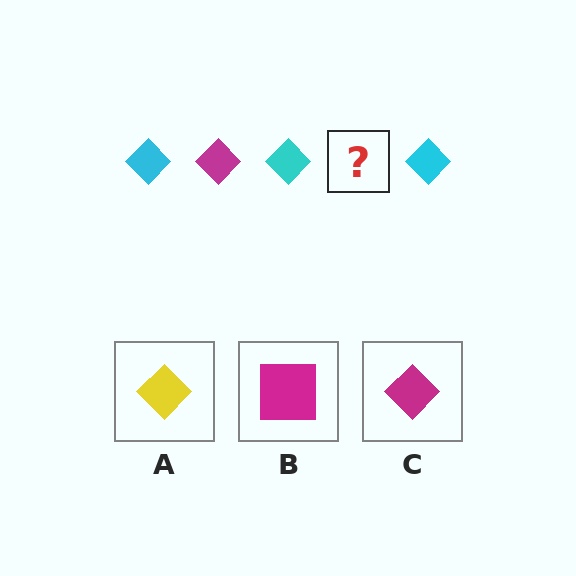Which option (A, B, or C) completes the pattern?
C.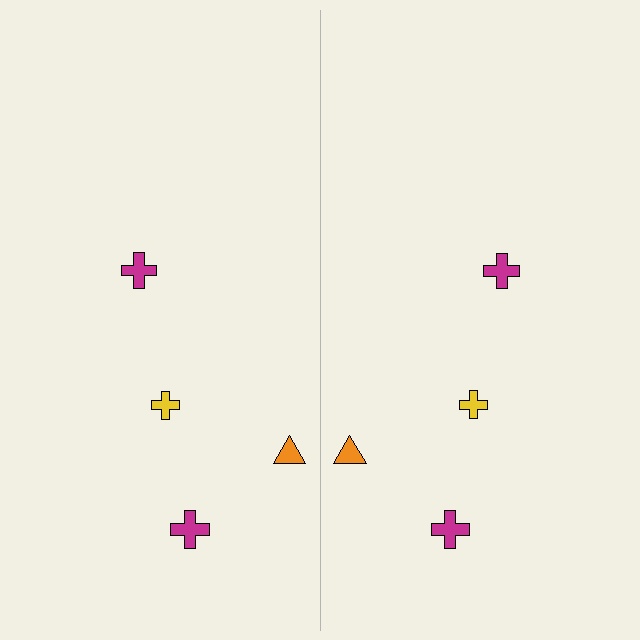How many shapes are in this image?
There are 8 shapes in this image.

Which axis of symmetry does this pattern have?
The pattern has a vertical axis of symmetry running through the center of the image.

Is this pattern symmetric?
Yes, this pattern has bilateral (reflection) symmetry.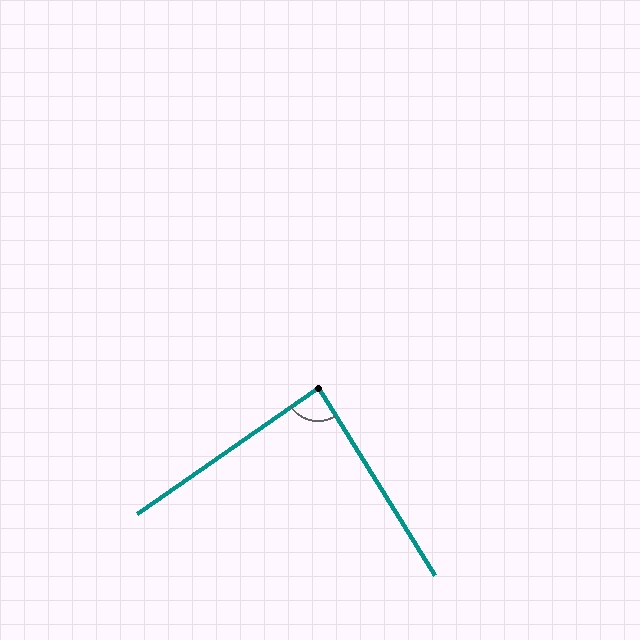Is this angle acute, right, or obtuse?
It is approximately a right angle.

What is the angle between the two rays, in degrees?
Approximately 87 degrees.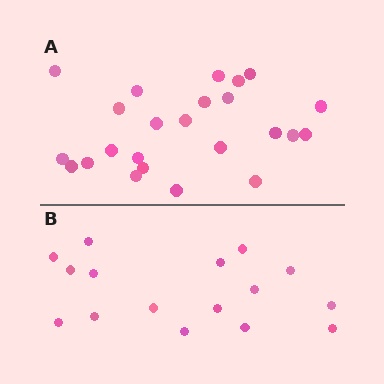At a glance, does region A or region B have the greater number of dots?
Region A (the top region) has more dots.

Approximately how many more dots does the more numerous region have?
Region A has roughly 8 or so more dots than region B.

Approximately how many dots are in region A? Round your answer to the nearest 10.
About 20 dots. (The exact count is 24, which rounds to 20.)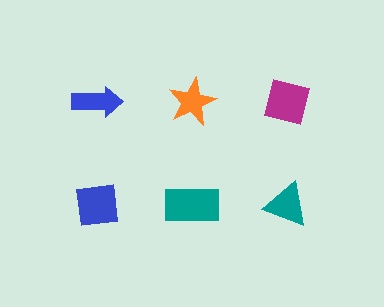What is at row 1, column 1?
A blue arrow.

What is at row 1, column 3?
A magenta square.